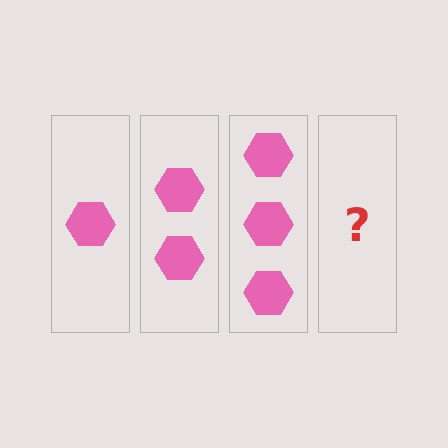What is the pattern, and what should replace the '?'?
The pattern is that each step adds one more hexagon. The '?' should be 4 hexagons.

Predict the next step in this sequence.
The next step is 4 hexagons.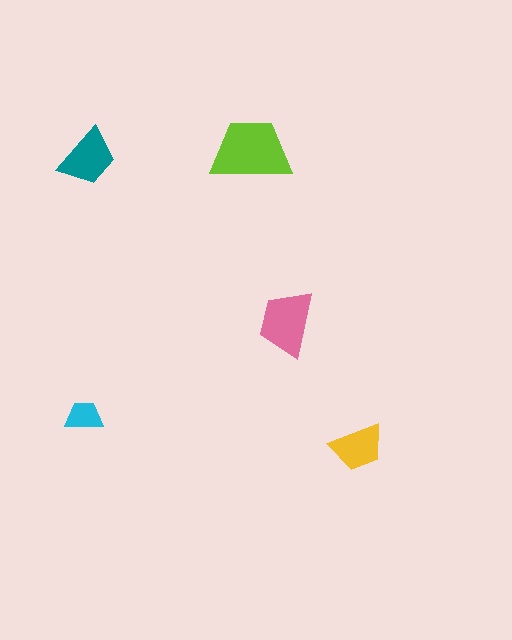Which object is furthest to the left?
The cyan trapezoid is leftmost.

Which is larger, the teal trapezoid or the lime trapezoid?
The lime one.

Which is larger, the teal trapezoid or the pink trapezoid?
The pink one.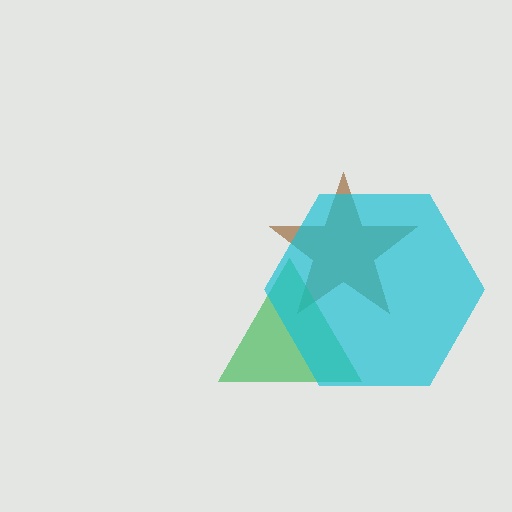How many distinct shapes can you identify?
There are 3 distinct shapes: a brown star, a green triangle, a cyan hexagon.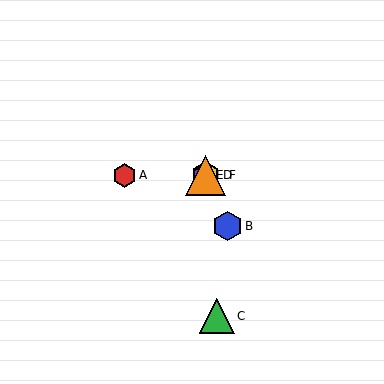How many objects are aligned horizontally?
4 objects (A, D, E, F) are aligned horizontally.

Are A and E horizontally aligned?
Yes, both are at y≈175.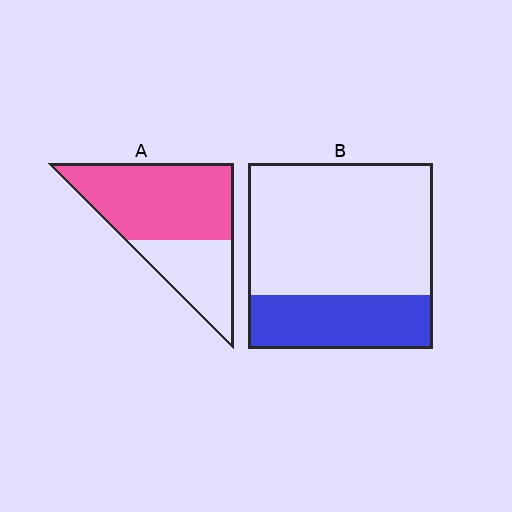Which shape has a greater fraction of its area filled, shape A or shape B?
Shape A.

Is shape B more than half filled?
No.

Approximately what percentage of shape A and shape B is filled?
A is approximately 65% and B is approximately 30%.